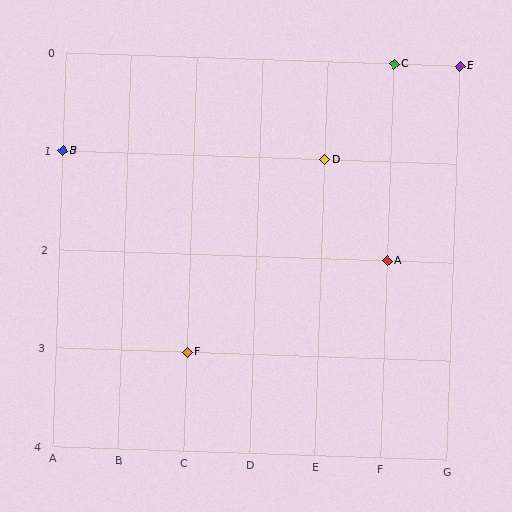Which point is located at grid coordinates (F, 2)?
Point A is at (F, 2).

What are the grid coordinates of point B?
Point B is at grid coordinates (A, 1).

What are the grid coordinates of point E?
Point E is at grid coordinates (G, 0).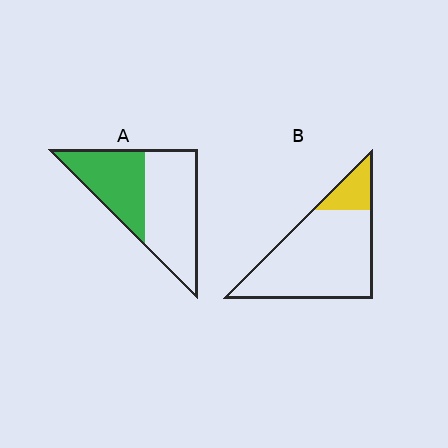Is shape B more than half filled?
No.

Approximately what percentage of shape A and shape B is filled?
A is approximately 40% and B is approximately 15%.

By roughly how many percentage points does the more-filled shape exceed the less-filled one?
By roughly 25 percentage points (A over B).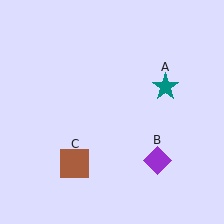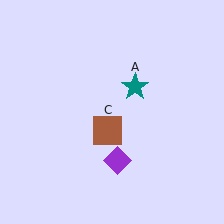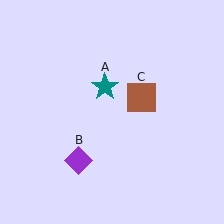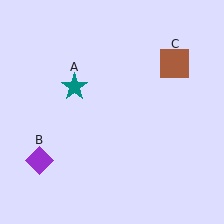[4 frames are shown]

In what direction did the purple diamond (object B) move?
The purple diamond (object B) moved left.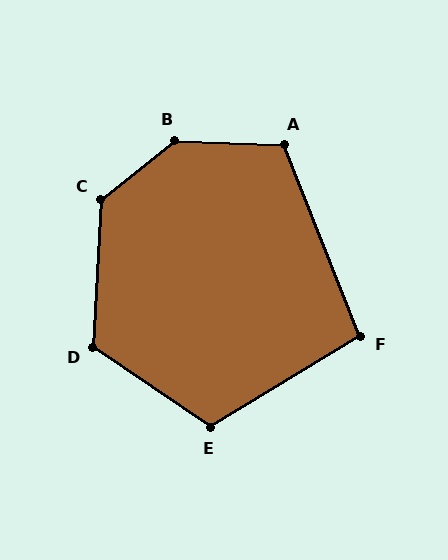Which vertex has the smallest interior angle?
F, at approximately 100 degrees.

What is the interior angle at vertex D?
Approximately 121 degrees (obtuse).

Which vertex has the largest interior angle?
B, at approximately 139 degrees.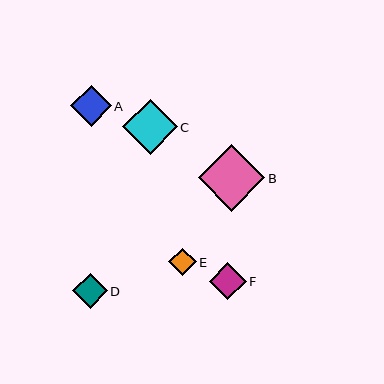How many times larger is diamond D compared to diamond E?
Diamond D is approximately 1.3 times the size of diamond E.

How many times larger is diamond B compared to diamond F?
Diamond B is approximately 1.8 times the size of diamond F.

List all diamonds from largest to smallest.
From largest to smallest: B, C, A, F, D, E.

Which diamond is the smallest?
Diamond E is the smallest with a size of approximately 27 pixels.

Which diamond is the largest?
Diamond B is the largest with a size of approximately 67 pixels.